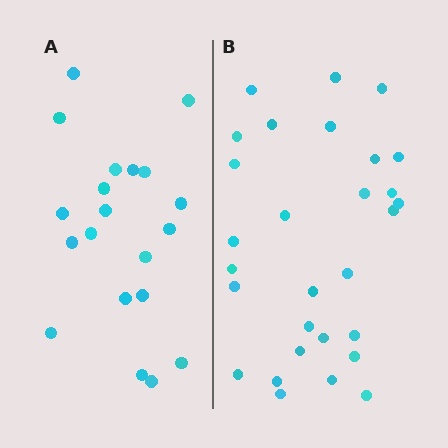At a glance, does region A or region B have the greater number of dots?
Region B (the right region) has more dots.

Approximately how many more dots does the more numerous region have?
Region B has roughly 8 or so more dots than region A.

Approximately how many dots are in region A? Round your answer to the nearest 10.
About 20 dots.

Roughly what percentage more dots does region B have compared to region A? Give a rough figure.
About 45% more.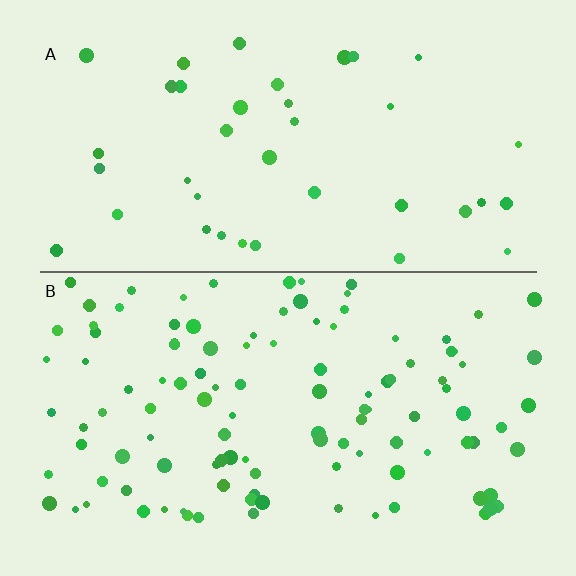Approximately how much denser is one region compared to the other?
Approximately 2.9× — region B over region A.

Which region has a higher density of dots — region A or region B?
B (the bottom).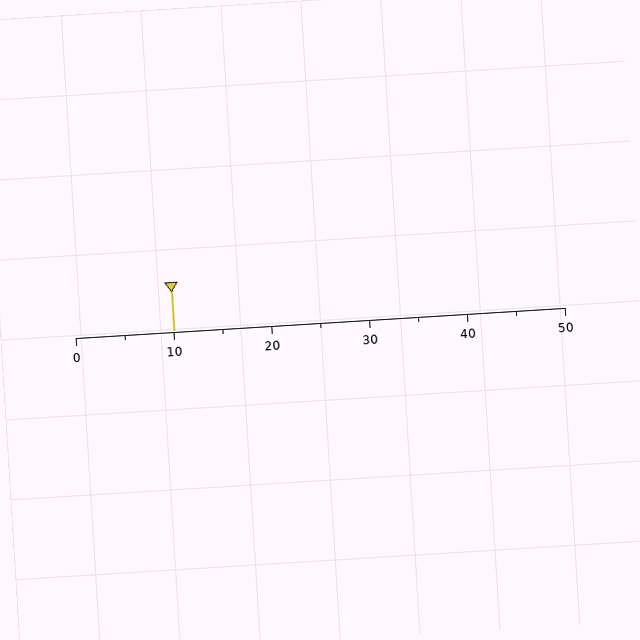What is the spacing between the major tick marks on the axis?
The major ticks are spaced 10 apart.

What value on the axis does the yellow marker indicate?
The marker indicates approximately 10.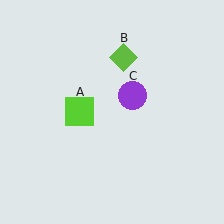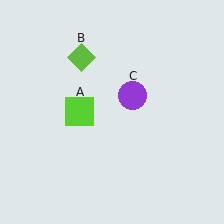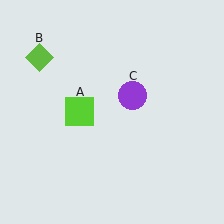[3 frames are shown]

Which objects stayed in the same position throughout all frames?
Lime square (object A) and purple circle (object C) remained stationary.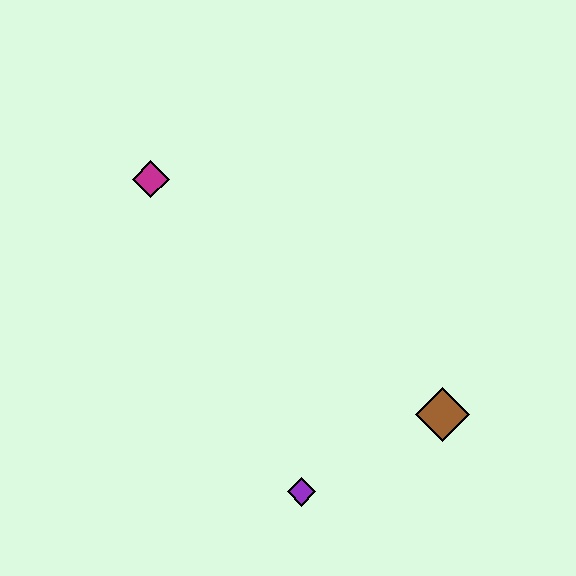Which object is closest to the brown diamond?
The purple diamond is closest to the brown diamond.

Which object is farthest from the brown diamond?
The magenta diamond is farthest from the brown diamond.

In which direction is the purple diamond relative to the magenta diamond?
The purple diamond is below the magenta diamond.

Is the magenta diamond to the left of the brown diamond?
Yes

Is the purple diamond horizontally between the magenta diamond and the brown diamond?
Yes